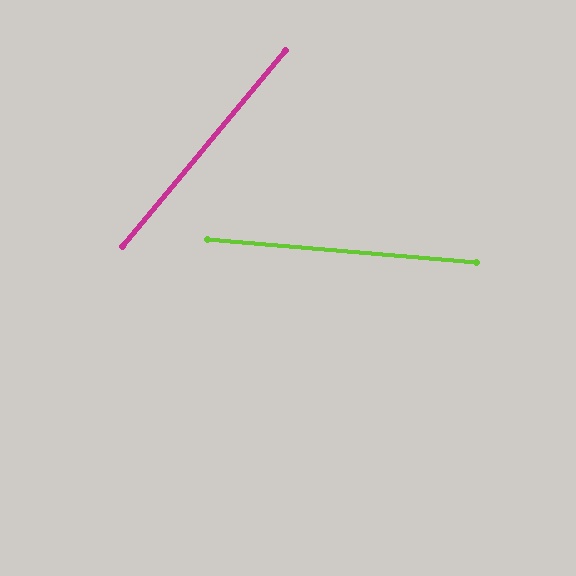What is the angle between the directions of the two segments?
Approximately 55 degrees.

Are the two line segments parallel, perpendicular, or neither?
Neither parallel nor perpendicular — they differ by about 55°.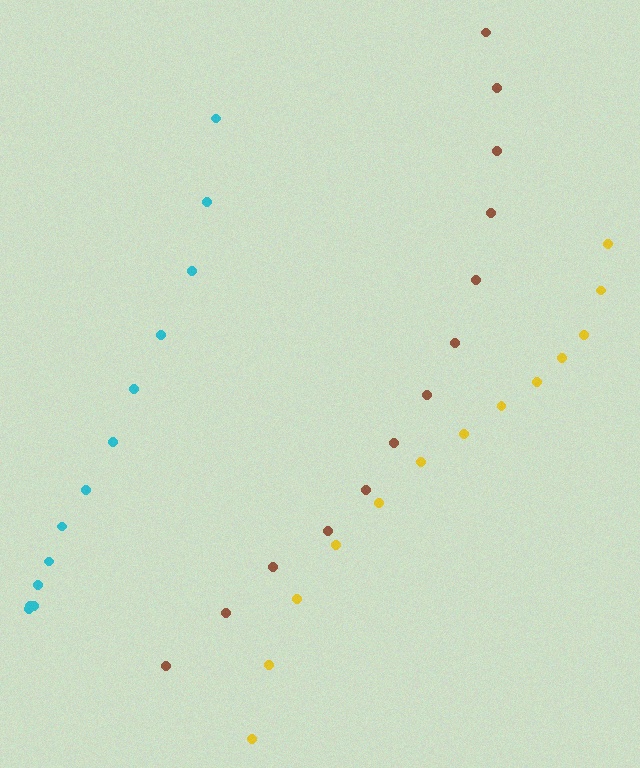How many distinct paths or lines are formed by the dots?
There are 3 distinct paths.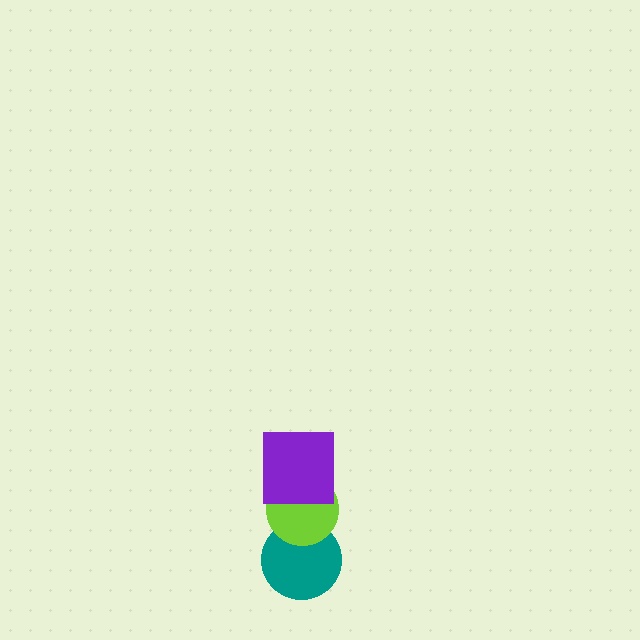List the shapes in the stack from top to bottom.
From top to bottom: the purple square, the lime circle, the teal circle.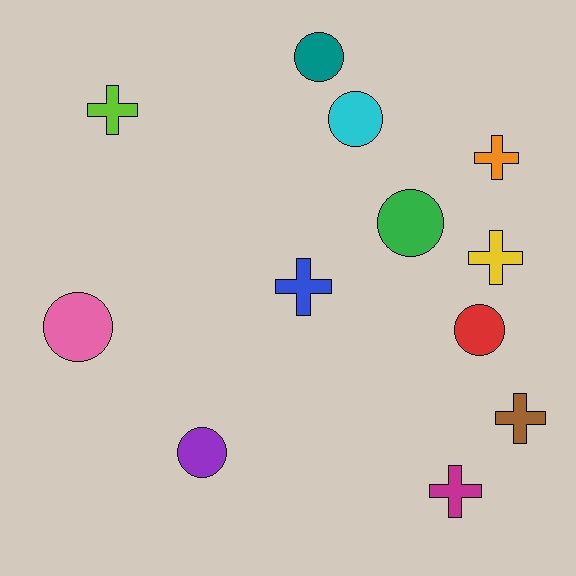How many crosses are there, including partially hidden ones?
There are 6 crosses.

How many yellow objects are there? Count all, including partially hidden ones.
There is 1 yellow object.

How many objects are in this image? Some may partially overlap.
There are 12 objects.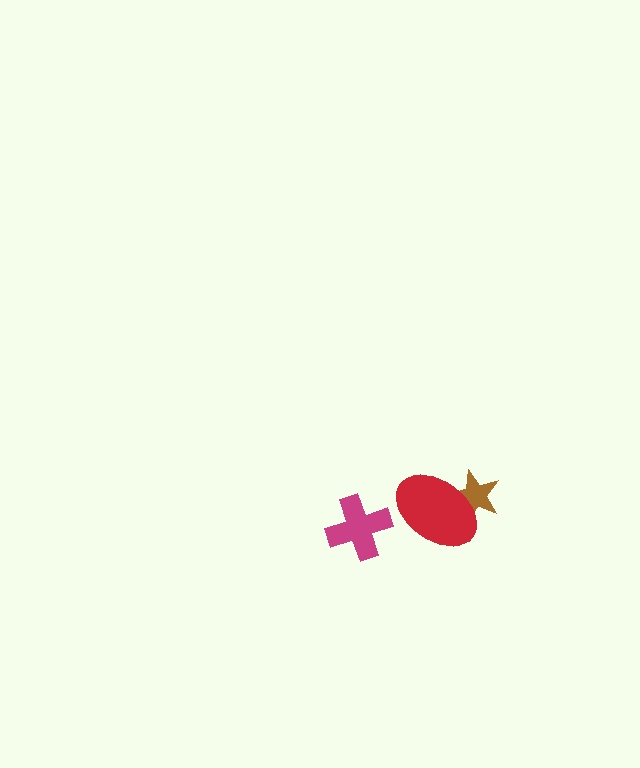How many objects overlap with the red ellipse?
1 object overlaps with the red ellipse.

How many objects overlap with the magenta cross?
0 objects overlap with the magenta cross.